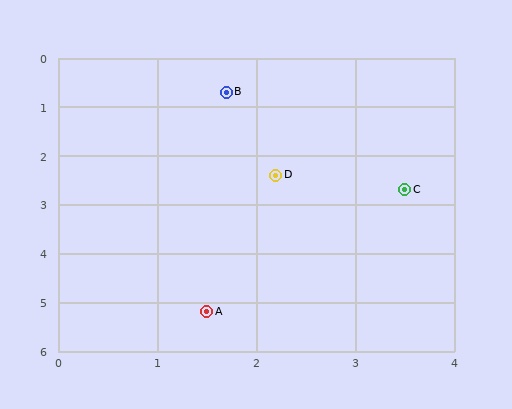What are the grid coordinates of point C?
Point C is at approximately (3.5, 2.7).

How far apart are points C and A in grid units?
Points C and A are about 3.2 grid units apart.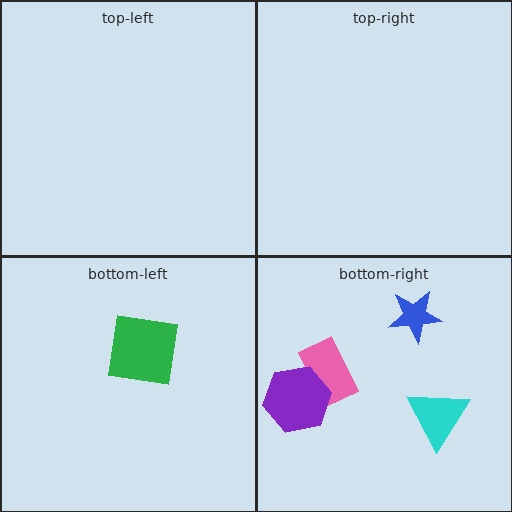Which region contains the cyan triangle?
The bottom-right region.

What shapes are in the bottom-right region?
The cyan triangle, the pink rectangle, the blue star, the purple hexagon.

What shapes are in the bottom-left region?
The green square.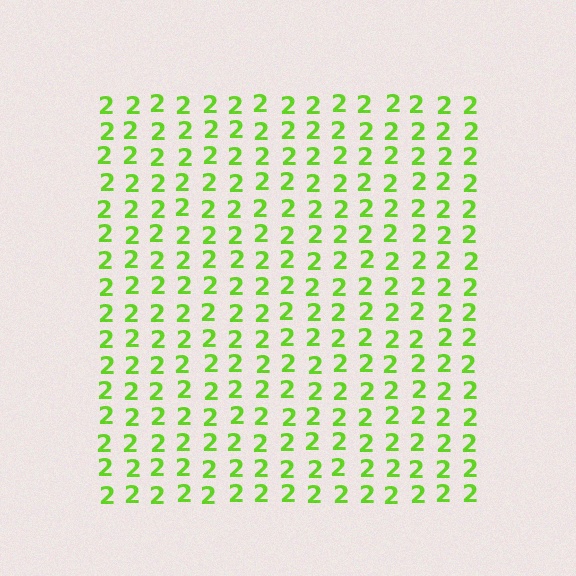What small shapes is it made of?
It is made of small digit 2's.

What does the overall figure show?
The overall figure shows a square.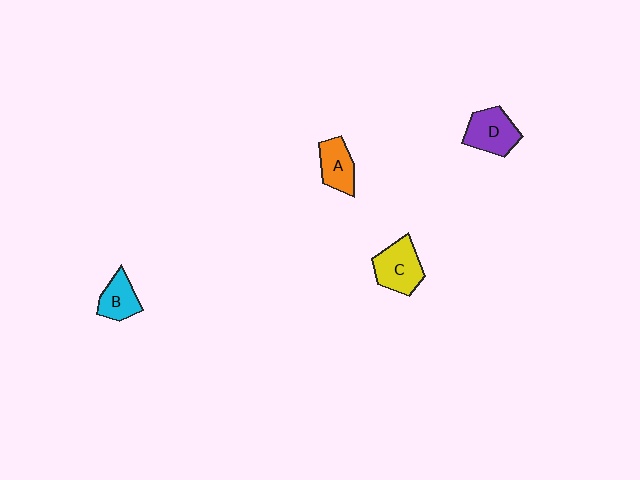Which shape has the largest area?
Shape C (yellow).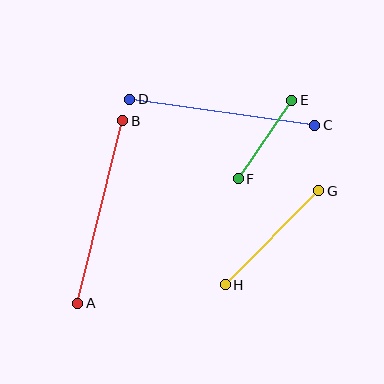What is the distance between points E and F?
The distance is approximately 95 pixels.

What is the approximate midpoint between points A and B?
The midpoint is at approximately (100, 212) pixels.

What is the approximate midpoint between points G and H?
The midpoint is at approximately (272, 238) pixels.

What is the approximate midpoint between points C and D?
The midpoint is at approximately (222, 112) pixels.